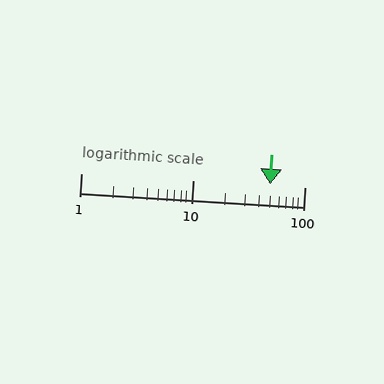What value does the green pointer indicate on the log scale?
The pointer indicates approximately 49.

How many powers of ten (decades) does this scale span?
The scale spans 2 decades, from 1 to 100.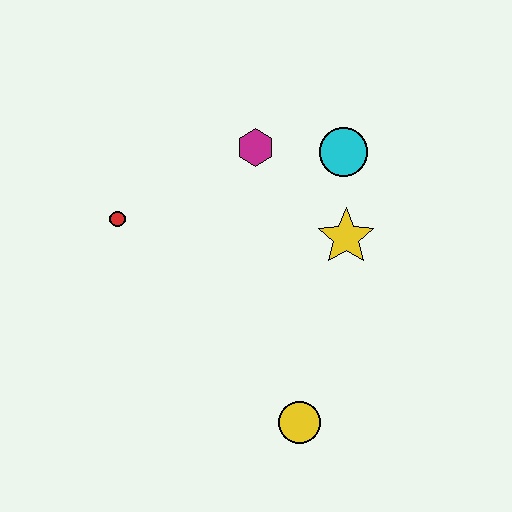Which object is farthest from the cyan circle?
The yellow circle is farthest from the cyan circle.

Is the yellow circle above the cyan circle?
No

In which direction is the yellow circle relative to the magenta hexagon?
The yellow circle is below the magenta hexagon.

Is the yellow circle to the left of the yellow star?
Yes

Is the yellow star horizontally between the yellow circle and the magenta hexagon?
No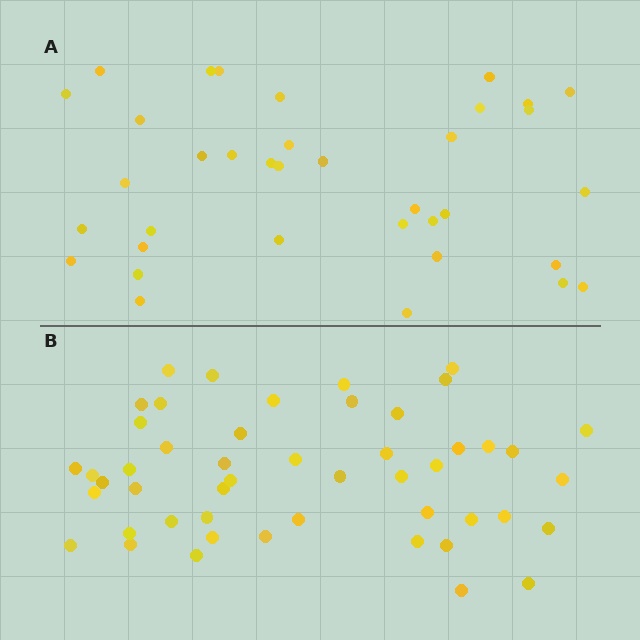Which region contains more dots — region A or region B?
Region B (the bottom region) has more dots.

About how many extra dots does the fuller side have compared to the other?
Region B has approximately 15 more dots than region A.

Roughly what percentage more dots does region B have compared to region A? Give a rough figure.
About 35% more.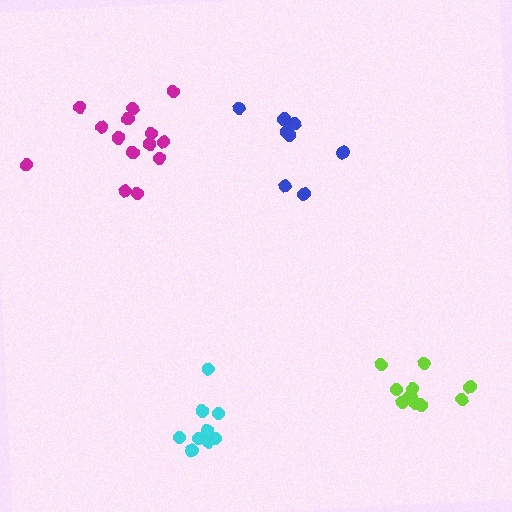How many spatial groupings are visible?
There are 4 spatial groupings.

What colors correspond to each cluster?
The clusters are colored: lime, blue, cyan, magenta.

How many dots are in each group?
Group 1: 11 dots, Group 2: 8 dots, Group 3: 9 dots, Group 4: 14 dots (42 total).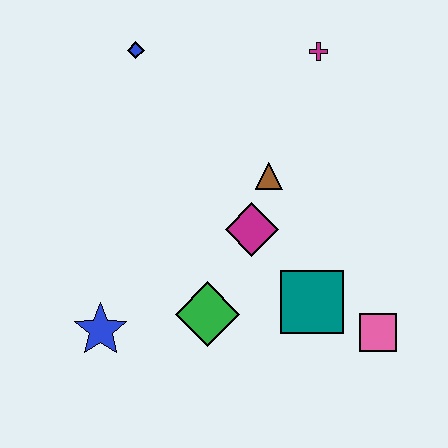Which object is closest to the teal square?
The pink square is closest to the teal square.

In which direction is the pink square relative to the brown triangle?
The pink square is below the brown triangle.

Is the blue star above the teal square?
No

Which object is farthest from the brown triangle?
The blue star is farthest from the brown triangle.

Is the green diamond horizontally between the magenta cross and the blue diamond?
Yes